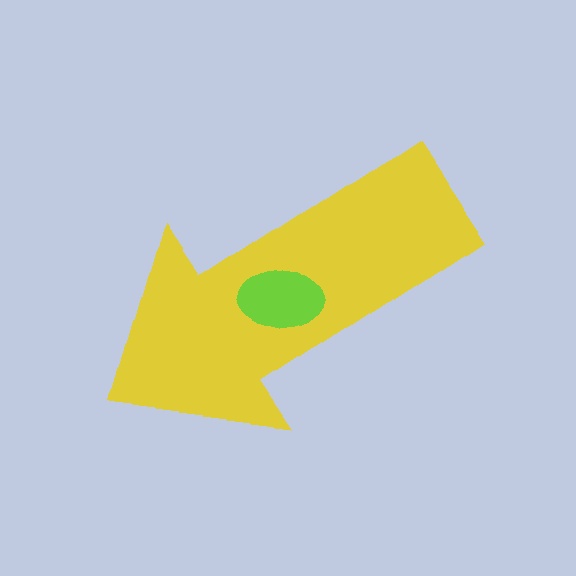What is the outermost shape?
The yellow arrow.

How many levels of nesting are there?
2.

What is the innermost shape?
The lime ellipse.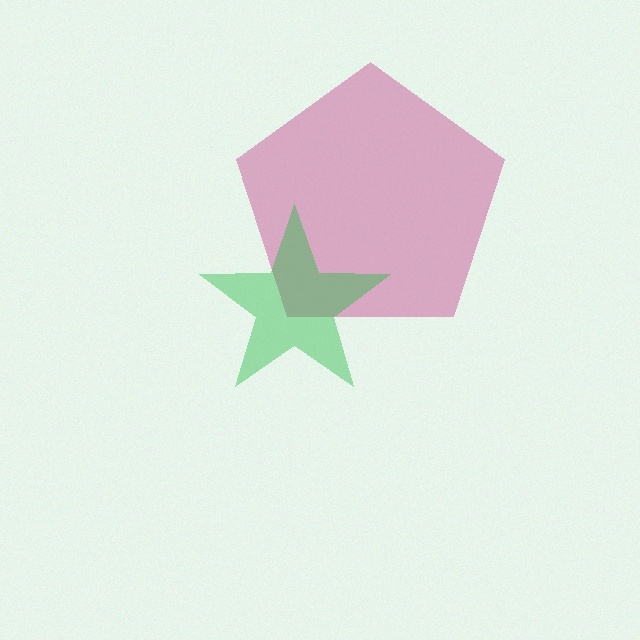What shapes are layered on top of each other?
The layered shapes are: a magenta pentagon, a green star.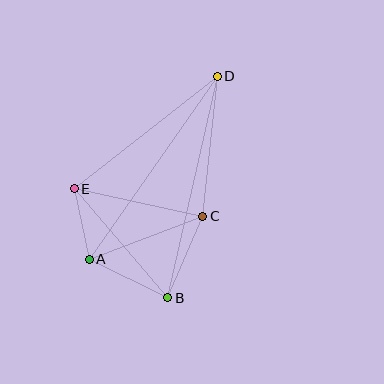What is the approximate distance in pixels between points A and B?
The distance between A and B is approximately 87 pixels.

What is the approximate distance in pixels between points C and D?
The distance between C and D is approximately 141 pixels.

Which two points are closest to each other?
Points A and E are closest to each other.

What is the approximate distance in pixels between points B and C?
The distance between B and C is approximately 89 pixels.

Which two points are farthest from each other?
Points B and D are farthest from each other.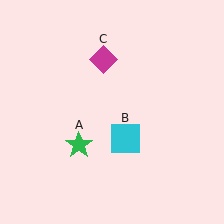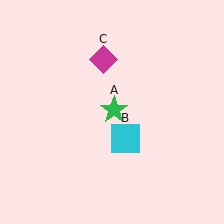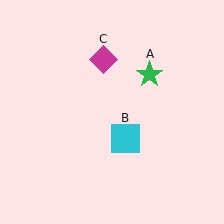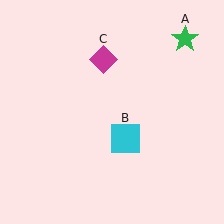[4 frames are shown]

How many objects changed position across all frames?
1 object changed position: green star (object A).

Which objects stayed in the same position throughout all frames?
Cyan square (object B) and magenta diamond (object C) remained stationary.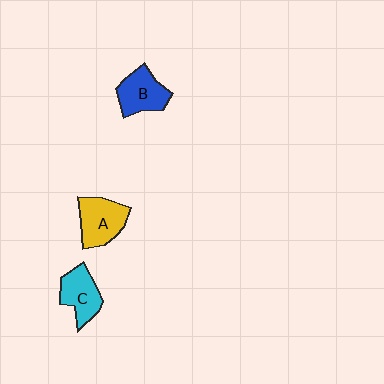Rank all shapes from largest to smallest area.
From largest to smallest: A (yellow), B (blue), C (cyan).